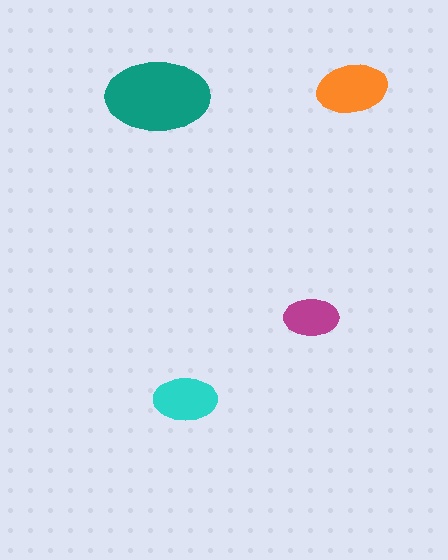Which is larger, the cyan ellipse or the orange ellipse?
The orange one.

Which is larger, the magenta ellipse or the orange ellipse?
The orange one.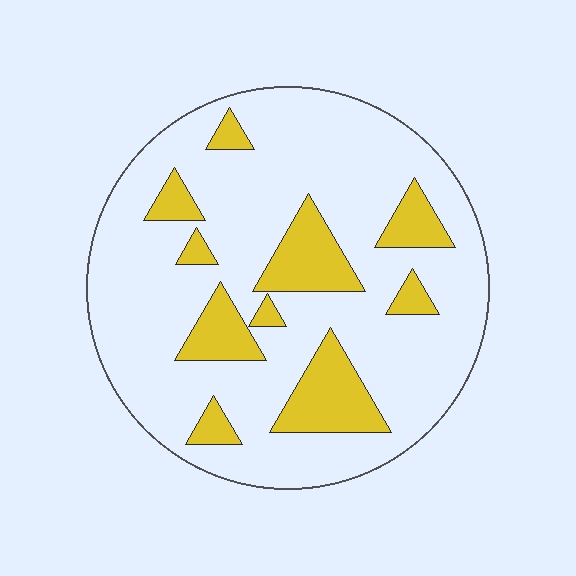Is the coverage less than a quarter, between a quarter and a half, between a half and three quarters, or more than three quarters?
Less than a quarter.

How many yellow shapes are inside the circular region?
10.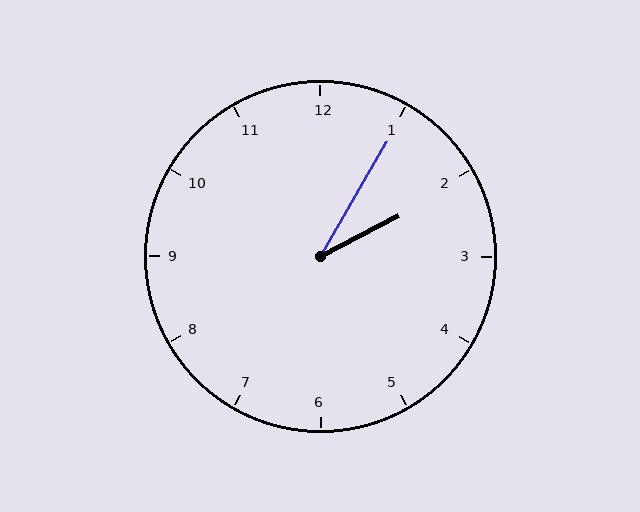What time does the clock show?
2:05.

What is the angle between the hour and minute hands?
Approximately 32 degrees.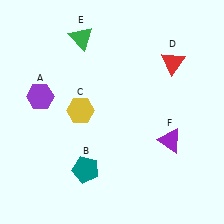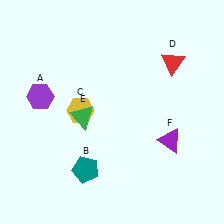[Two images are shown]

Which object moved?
The green triangle (E) moved down.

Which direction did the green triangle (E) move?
The green triangle (E) moved down.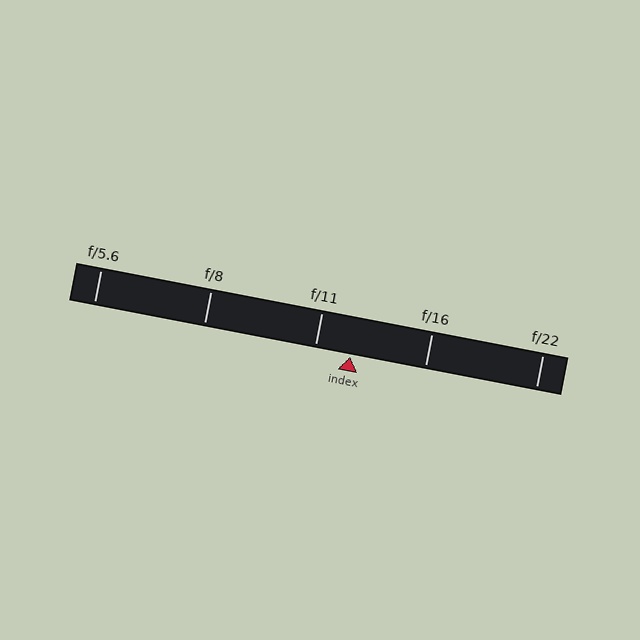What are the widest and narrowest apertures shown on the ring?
The widest aperture shown is f/5.6 and the narrowest is f/22.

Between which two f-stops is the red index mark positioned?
The index mark is between f/11 and f/16.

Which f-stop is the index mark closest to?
The index mark is closest to f/11.